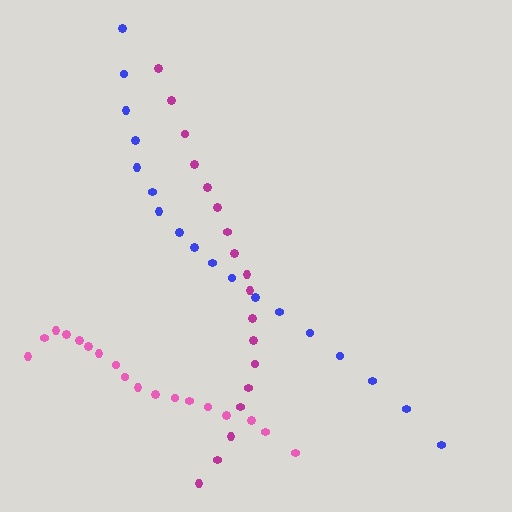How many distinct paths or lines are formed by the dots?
There are 3 distinct paths.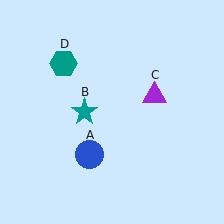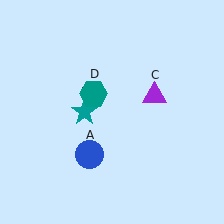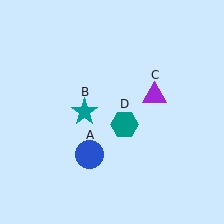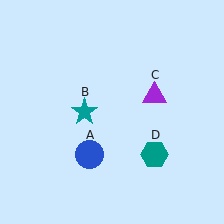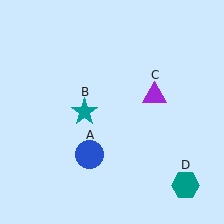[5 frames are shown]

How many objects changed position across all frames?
1 object changed position: teal hexagon (object D).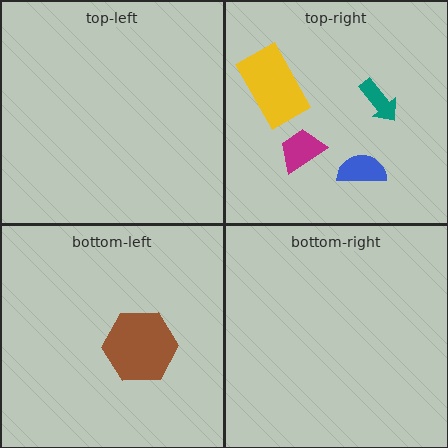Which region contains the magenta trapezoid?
The top-right region.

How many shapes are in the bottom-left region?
1.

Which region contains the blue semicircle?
The top-right region.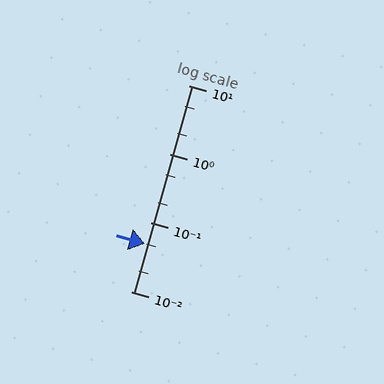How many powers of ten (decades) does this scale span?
The scale spans 3 decades, from 0.01 to 10.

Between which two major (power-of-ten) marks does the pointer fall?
The pointer is between 0.01 and 0.1.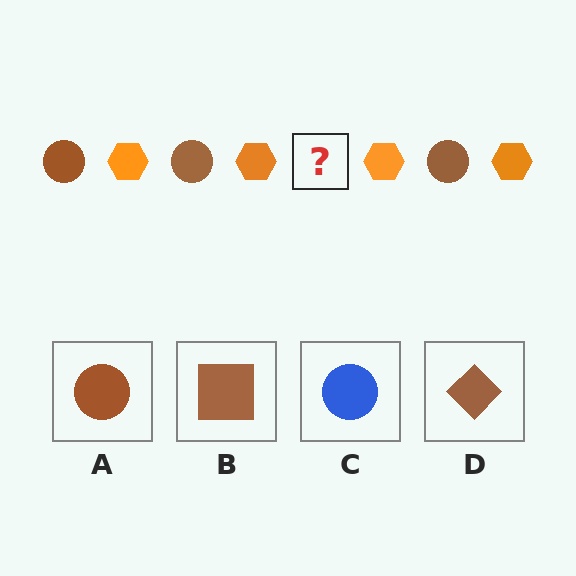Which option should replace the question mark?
Option A.